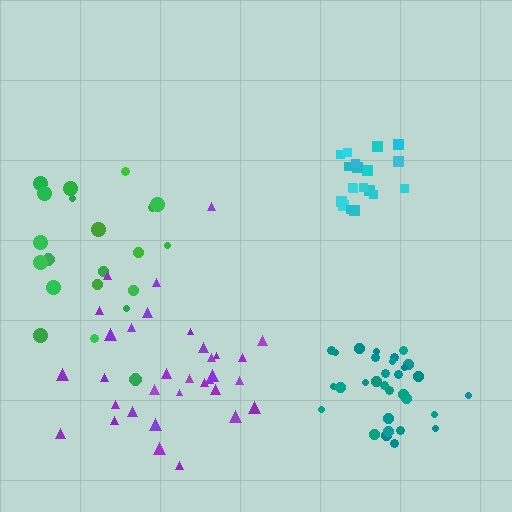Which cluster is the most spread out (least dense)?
Green.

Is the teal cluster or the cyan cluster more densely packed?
Cyan.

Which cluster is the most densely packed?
Cyan.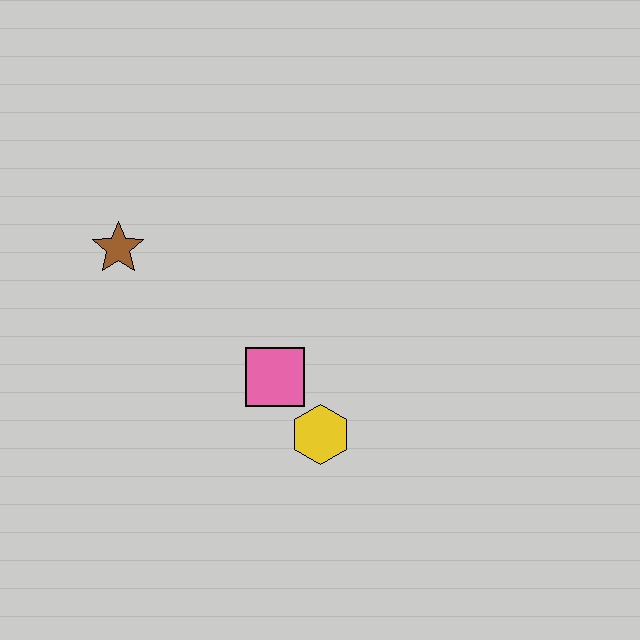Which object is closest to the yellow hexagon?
The pink square is closest to the yellow hexagon.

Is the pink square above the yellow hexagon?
Yes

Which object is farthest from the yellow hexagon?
The brown star is farthest from the yellow hexagon.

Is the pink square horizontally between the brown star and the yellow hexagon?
Yes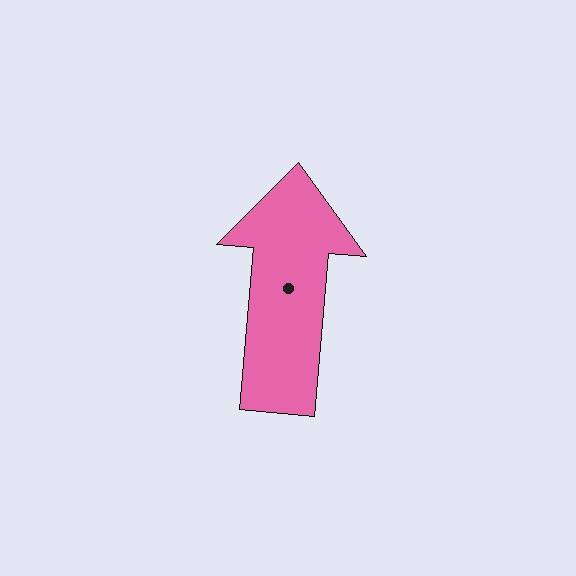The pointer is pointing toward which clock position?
Roughly 12 o'clock.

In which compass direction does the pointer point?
North.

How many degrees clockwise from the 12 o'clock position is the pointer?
Approximately 5 degrees.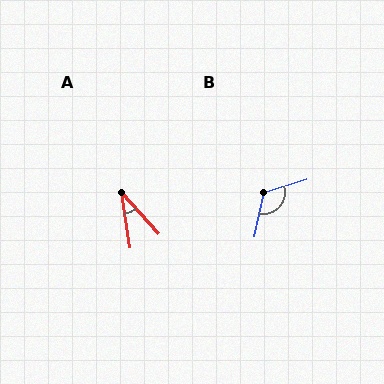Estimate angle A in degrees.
Approximately 33 degrees.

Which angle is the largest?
B, at approximately 120 degrees.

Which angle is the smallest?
A, at approximately 33 degrees.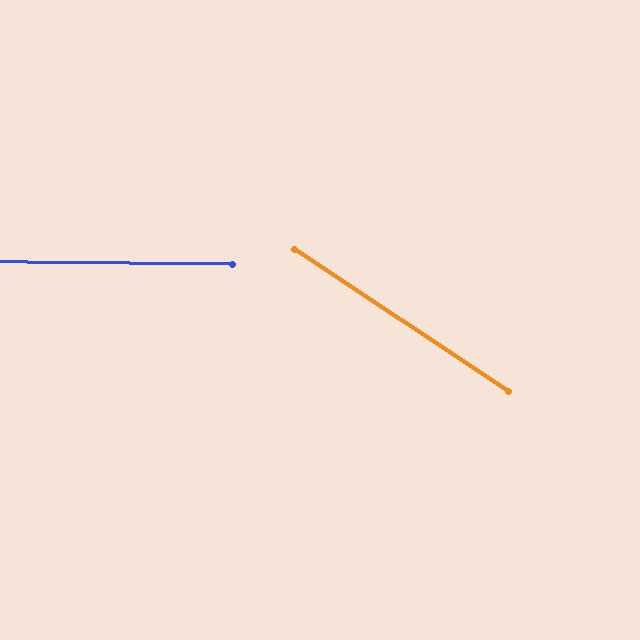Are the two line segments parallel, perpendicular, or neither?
Neither parallel nor perpendicular — they differ by about 33°.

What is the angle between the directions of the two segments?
Approximately 33 degrees.